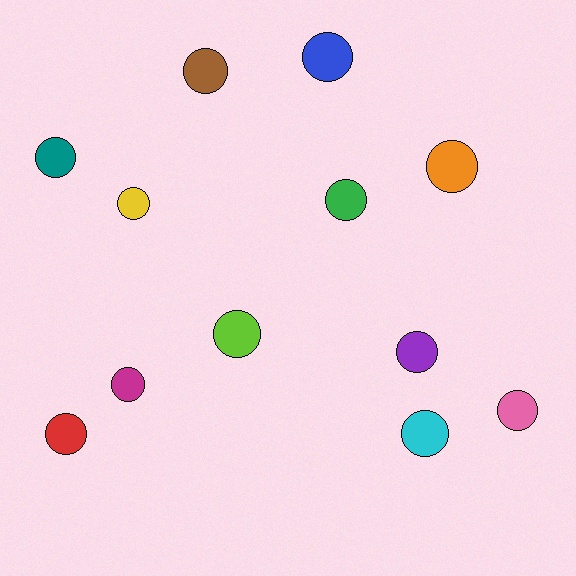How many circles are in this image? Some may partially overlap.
There are 12 circles.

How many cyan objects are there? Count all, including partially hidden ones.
There is 1 cyan object.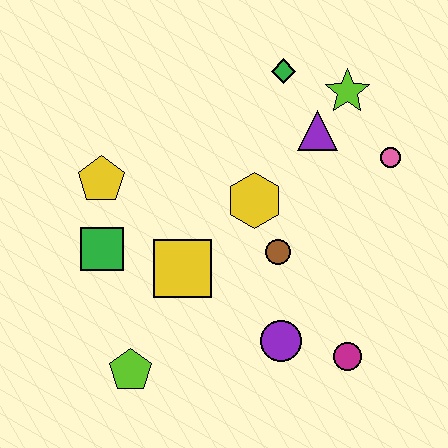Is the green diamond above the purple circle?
Yes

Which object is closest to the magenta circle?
The purple circle is closest to the magenta circle.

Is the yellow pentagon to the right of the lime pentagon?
No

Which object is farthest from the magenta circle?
The yellow pentagon is farthest from the magenta circle.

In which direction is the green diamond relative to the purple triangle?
The green diamond is above the purple triangle.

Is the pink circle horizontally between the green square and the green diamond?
No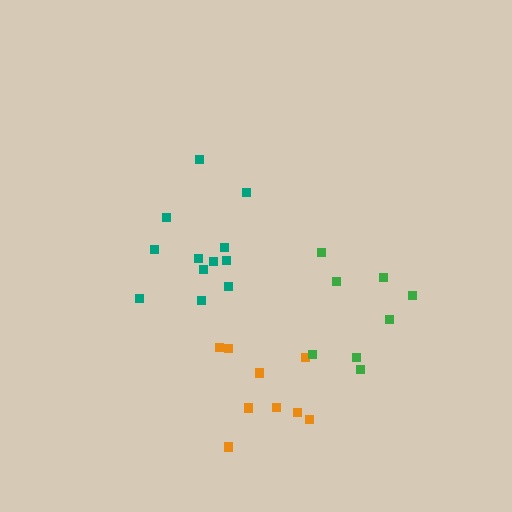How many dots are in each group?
Group 1: 12 dots, Group 2: 9 dots, Group 3: 8 dots (29 total).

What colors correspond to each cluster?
The clusters are colored: teal, orange, green.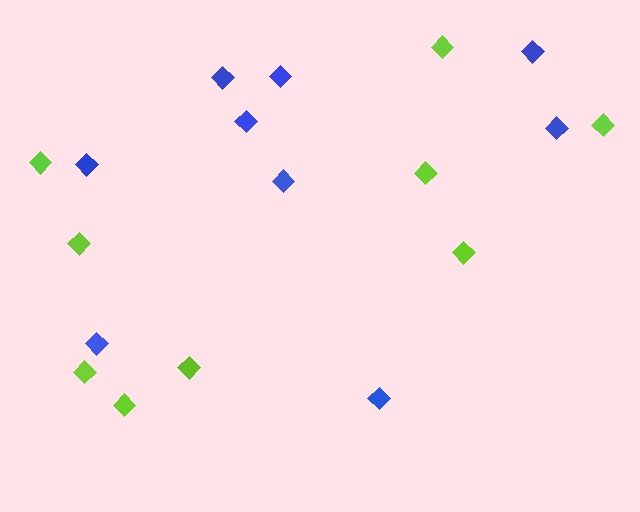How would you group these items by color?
There are 2 groups: one group of blue diamonds (9) and one group of lime diamonds (9).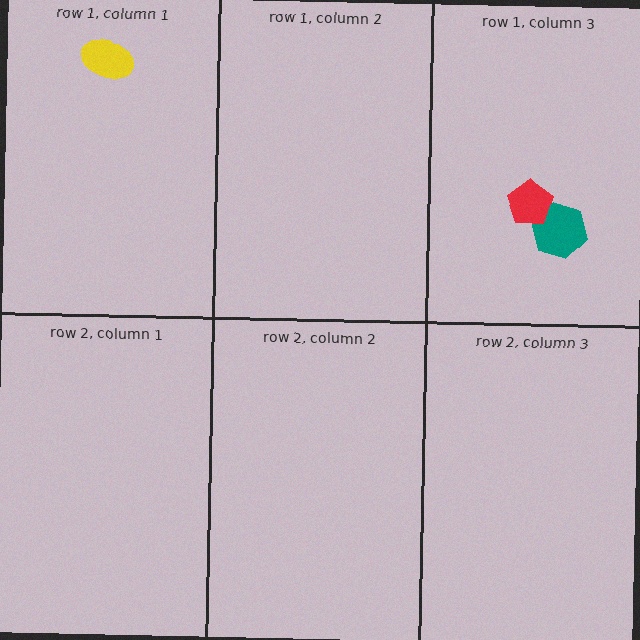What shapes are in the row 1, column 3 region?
The teal hexagon, the red pentagon.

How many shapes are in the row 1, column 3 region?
2.